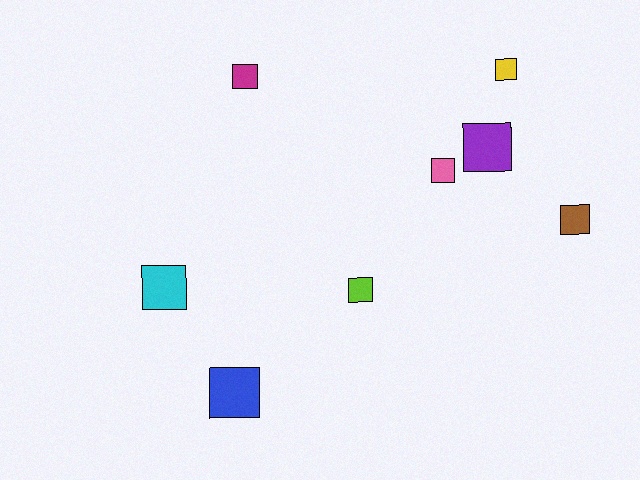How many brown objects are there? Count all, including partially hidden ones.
There is 1 brown object.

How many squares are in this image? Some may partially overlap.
There are 8 squares.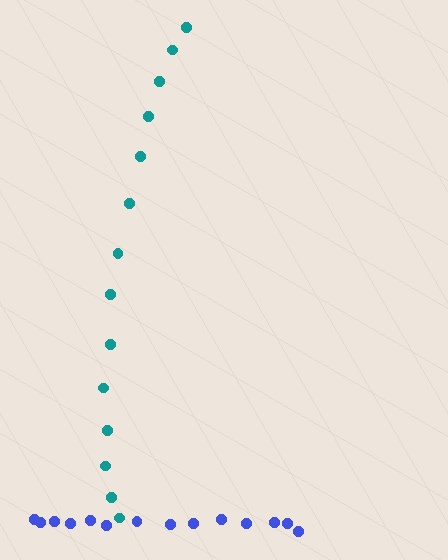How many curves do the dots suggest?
There are 2 distinct paths.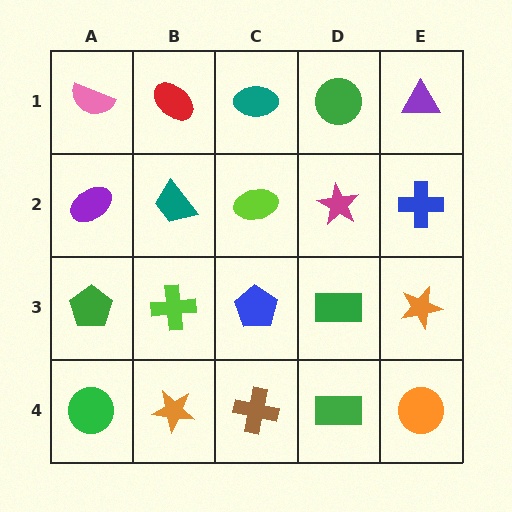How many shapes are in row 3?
5 shapes.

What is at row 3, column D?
A green rectangle.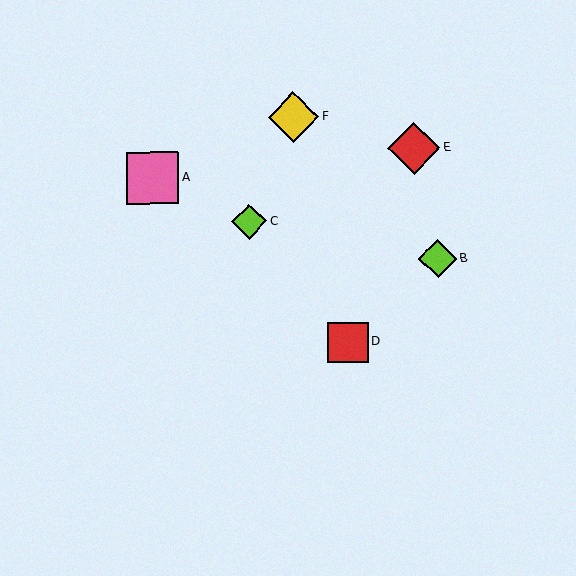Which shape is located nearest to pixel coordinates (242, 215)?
The lime diamond (labeled C) at (249, 221) is nearest to that location.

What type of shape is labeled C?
Shape C is a lime diamond.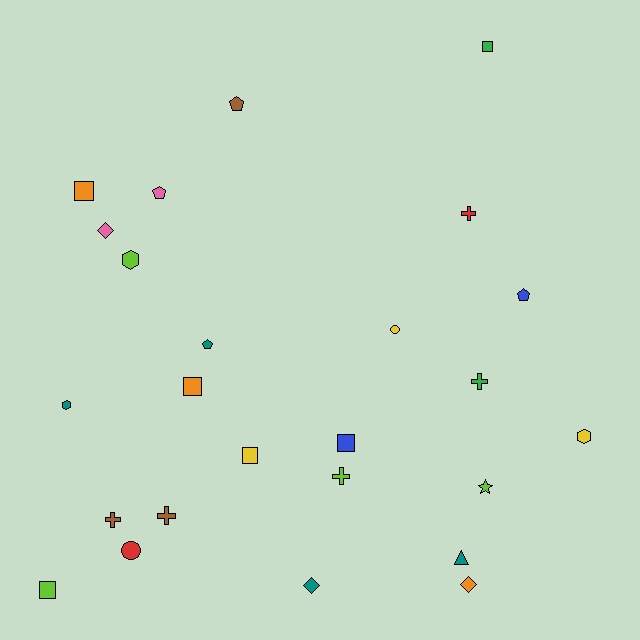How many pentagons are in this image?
There are 4 pentagons.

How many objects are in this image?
There are 25 objects.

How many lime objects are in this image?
There are 4 lime objects.